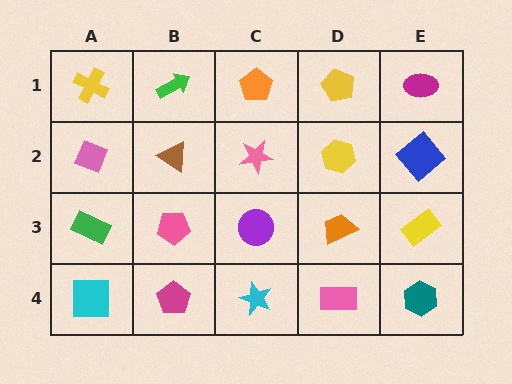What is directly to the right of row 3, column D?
A yellow rectangle.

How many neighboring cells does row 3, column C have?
4.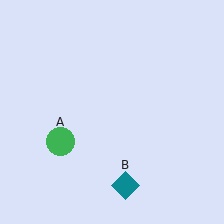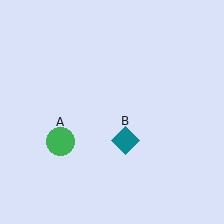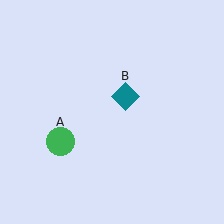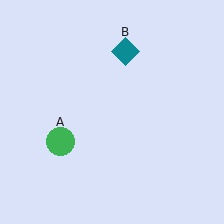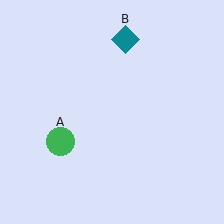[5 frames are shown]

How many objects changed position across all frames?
1 object changed position: teal diamond (object B).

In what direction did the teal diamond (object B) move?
The teal diamond (object B) moved up.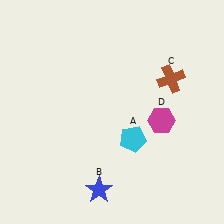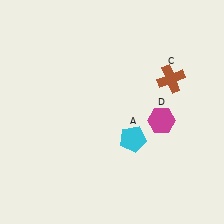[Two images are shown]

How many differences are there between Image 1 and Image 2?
There is 1 difference between the two images.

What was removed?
The blue star (B) was removed in Image 2.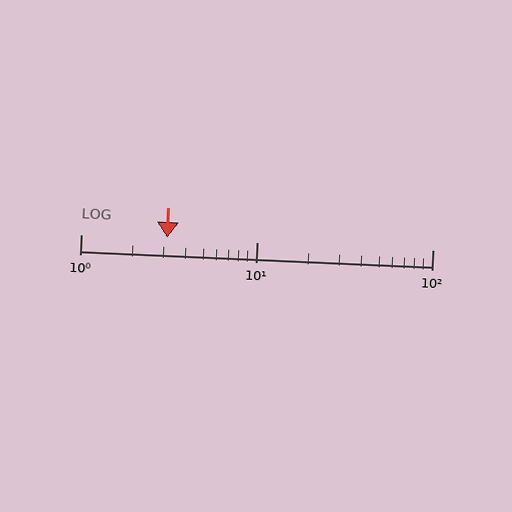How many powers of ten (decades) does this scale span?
The scale spans 2 decades, from 1 to 100.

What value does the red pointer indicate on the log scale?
The pointer indicates approximately 3.1.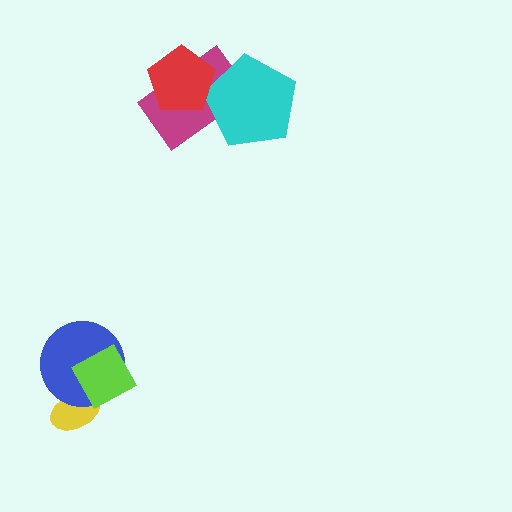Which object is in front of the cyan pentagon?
The red pentagon is in front of the cyan pentagon.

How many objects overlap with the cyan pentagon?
2 objects overlap with the cyan pentagon.